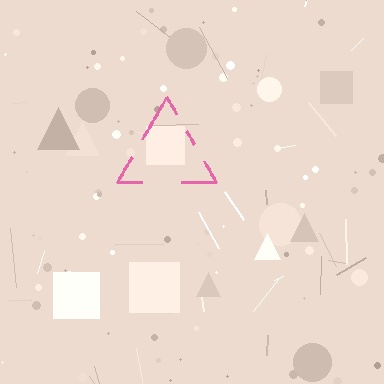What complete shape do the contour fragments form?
The contour fragments form a triangle.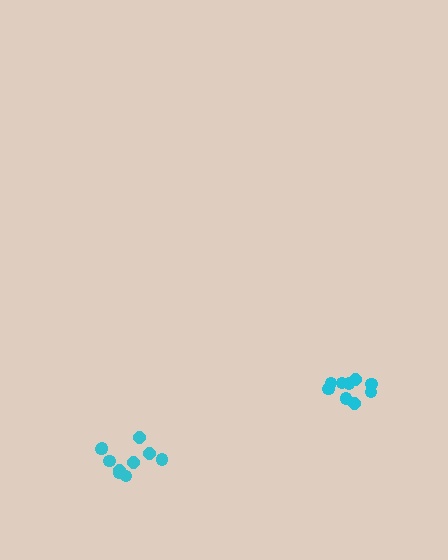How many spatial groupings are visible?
There are 2 spatial groupings.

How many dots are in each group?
Group 1: 9 dots, Group 2: 10 dots (19 total).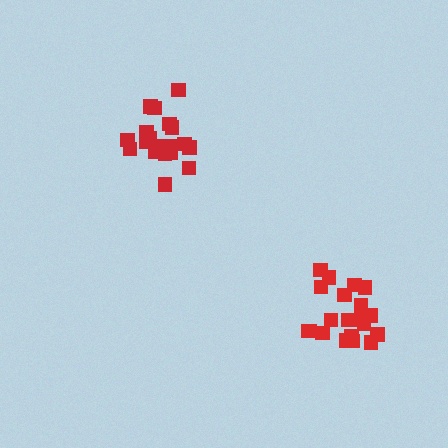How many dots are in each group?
Group 1: 20 dots, Group 2: 20 dots (40 total).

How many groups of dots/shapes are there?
There are 2 groups.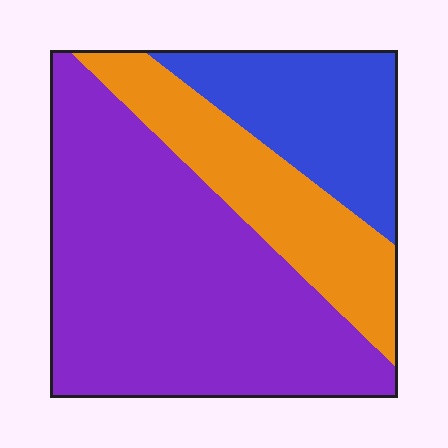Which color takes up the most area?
Purple, at roughly 55%.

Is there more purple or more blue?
Purple.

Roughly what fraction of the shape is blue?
Blue covers 21% of the shape.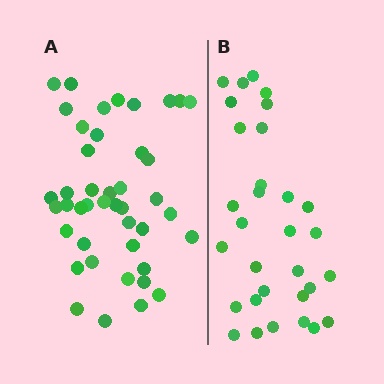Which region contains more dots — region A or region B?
Region A (the left region) has more dots.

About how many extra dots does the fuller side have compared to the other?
Region A has roughly 12 or so more dots than region B.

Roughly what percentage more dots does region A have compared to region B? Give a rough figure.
About 40% more.